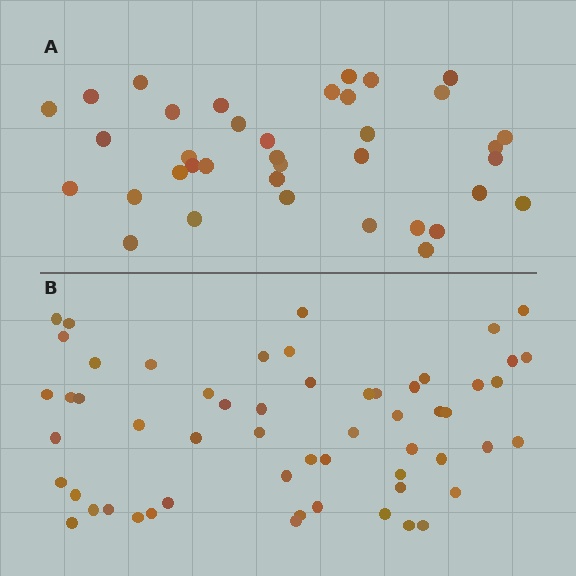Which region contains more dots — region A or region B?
Region B (the bottom region) has more dots.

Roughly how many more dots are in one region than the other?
Region B has approximately 20 more dots than region A.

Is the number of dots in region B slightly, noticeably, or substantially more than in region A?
Region B has substantially more. The ratio is roughly 1.5 to 1.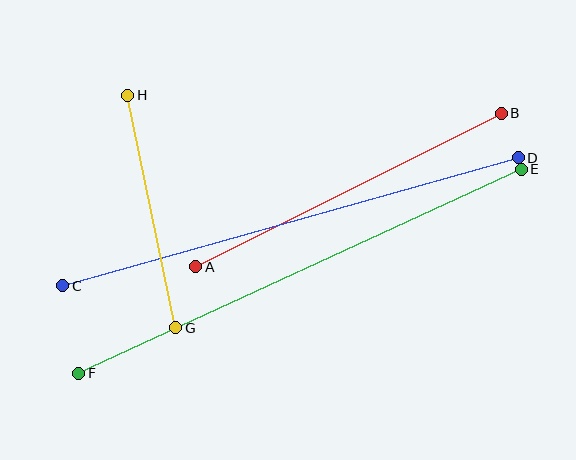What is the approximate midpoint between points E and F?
The midpoint is at approximately (300, 271) pixels.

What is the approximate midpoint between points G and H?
The midpoint is at approximately (152, 211) pixels.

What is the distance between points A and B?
The distance is approximately 342 pixels.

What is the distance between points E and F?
The distance is approximately 487 pixels.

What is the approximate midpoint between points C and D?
The midpoint is at approximately (291, 222) pixels.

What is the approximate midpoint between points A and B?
The midpoint is at approximately (348, 190) pixels.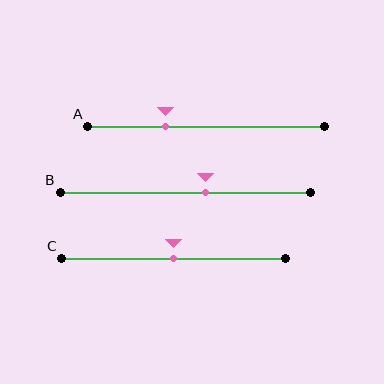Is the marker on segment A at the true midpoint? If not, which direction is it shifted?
No, the marker on segment A is shifted to the left by about 17% of the segment length.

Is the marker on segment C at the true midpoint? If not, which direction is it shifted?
Yes, the marker on segment C is at the true midpoint.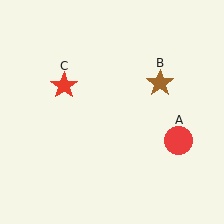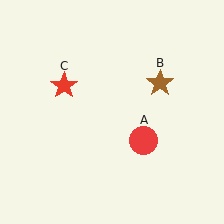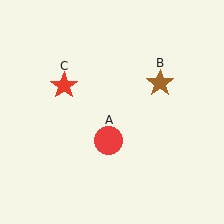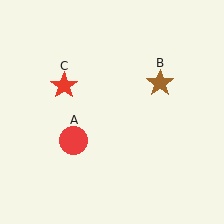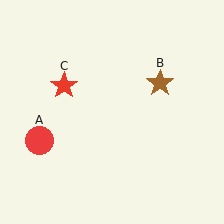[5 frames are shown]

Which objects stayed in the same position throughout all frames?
Brown star (object B) and red star (object C) remained stationary.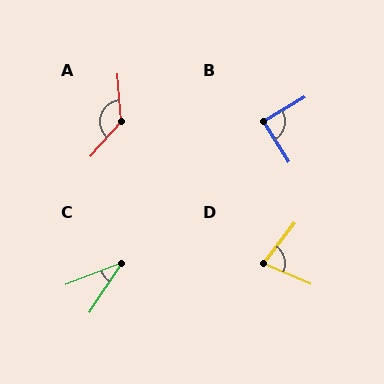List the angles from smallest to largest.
C (36°), D (75°), B (89°), A (135°).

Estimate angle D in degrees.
Approximately 75 degrees.